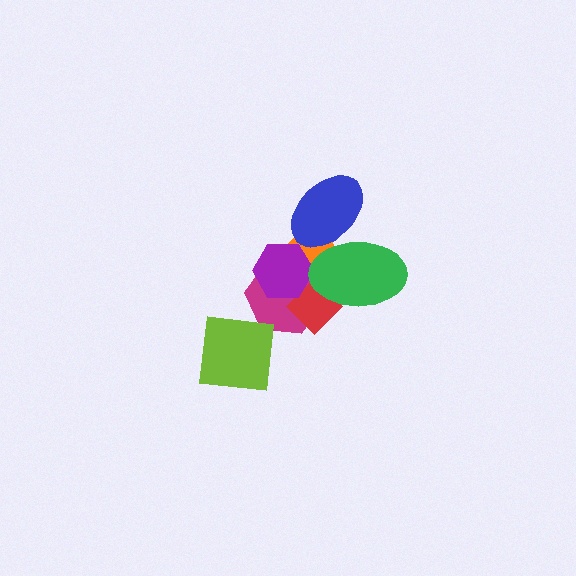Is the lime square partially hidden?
No, no other shape covers it.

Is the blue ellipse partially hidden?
Yes, it is partially covered by another shape.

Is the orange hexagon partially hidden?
Yes, it is partially covered by another shape.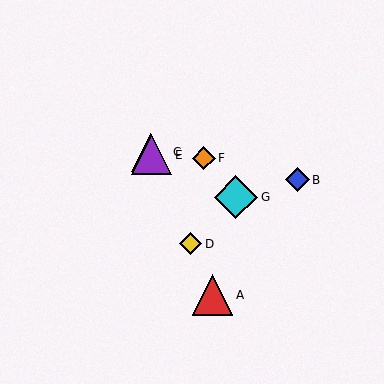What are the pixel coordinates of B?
Object B is at (298, 180).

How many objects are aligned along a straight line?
4 objects (A, C, D, E) are aligned along a straight line.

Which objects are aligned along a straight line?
Objects A, C, D, E are aligned along a straight line.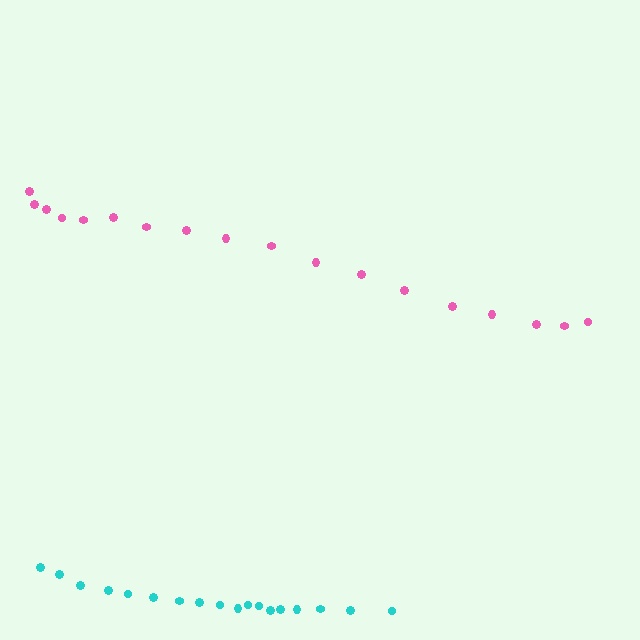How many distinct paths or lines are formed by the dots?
There are 2 distinct paths.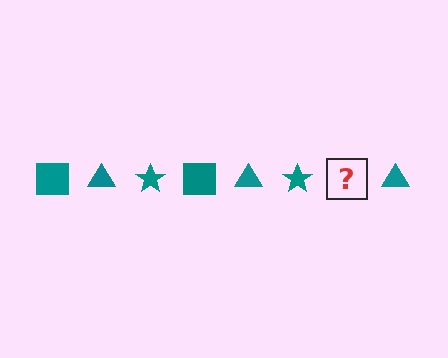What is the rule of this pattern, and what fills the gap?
The rule is that the pattern cycles through square, triangle, star shapes in teal. The gap should be filled with a teal square.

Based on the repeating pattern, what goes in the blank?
The blank should be a teal square.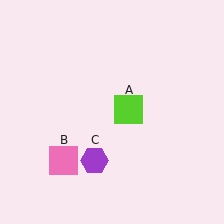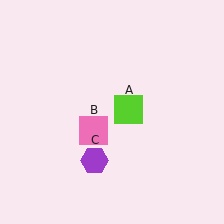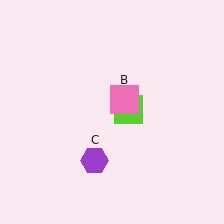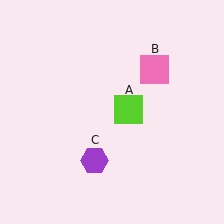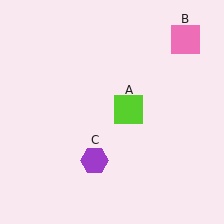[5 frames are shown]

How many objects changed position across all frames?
1 object changed position: pink square (object B).